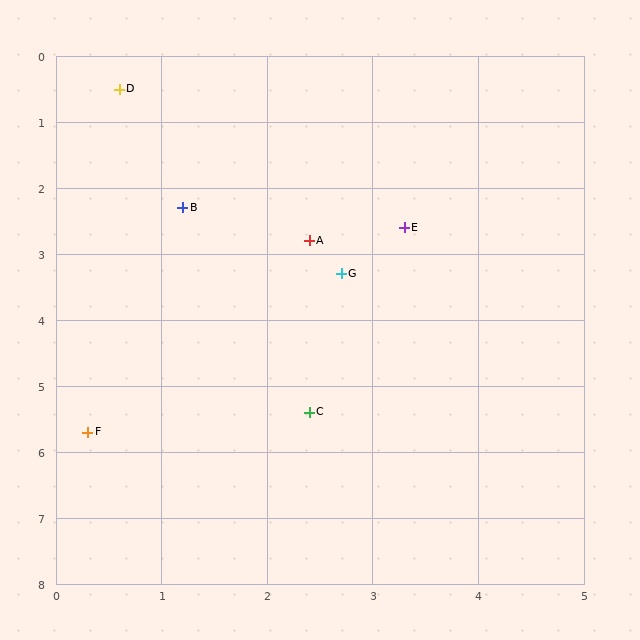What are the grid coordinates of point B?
Point B is at approximately (1.2, 2.3).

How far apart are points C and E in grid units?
Points C and E are about 2.9 grid units apart.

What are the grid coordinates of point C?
Point C is at approximately (2.4, 5.4).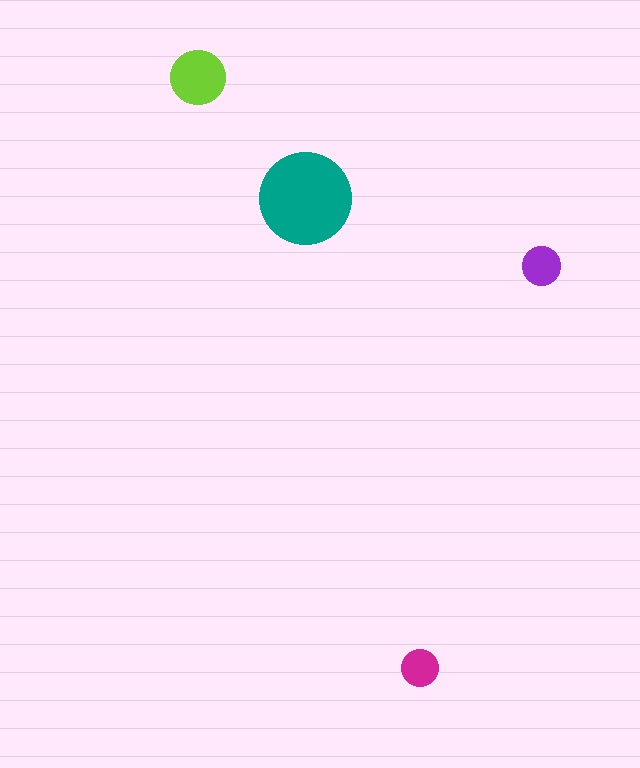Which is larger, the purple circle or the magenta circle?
The purple one.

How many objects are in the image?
There are 4 objects in the image.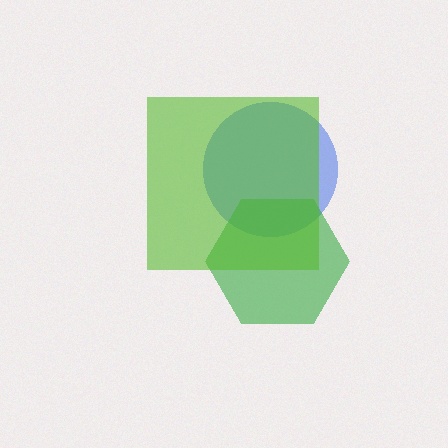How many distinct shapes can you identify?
There are 3 distinct shapes: a blue circle, a green hexagon, a lime square.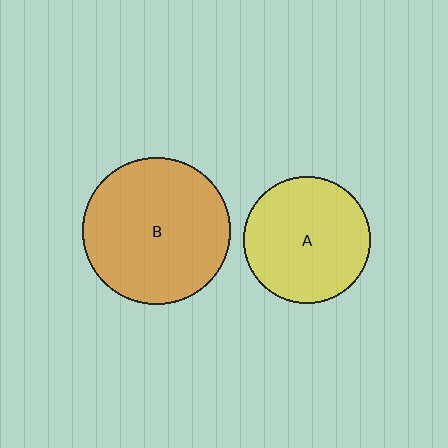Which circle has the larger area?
Circle B (orange).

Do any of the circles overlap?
No, none of the circles overlap.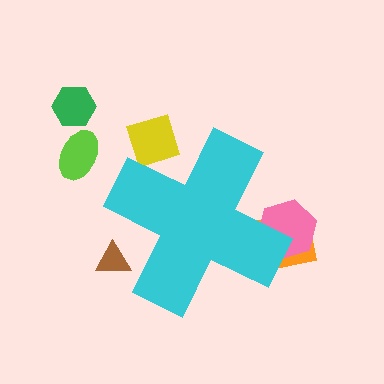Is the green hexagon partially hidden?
No, the green hexagon is fully visible.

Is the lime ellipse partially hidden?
No, the lime ellipse is fully visible.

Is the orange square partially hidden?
Yes, the orange square is partially hidden behind the cyan cross.